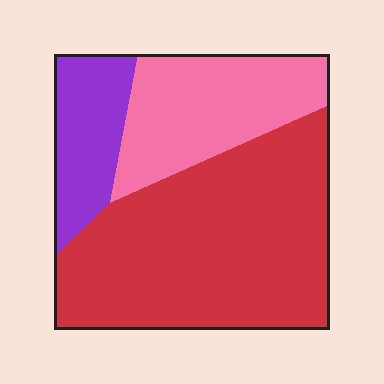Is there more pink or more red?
Red.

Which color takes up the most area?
Red, at roughly 60%.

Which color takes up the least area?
Purple, at roughly 15%.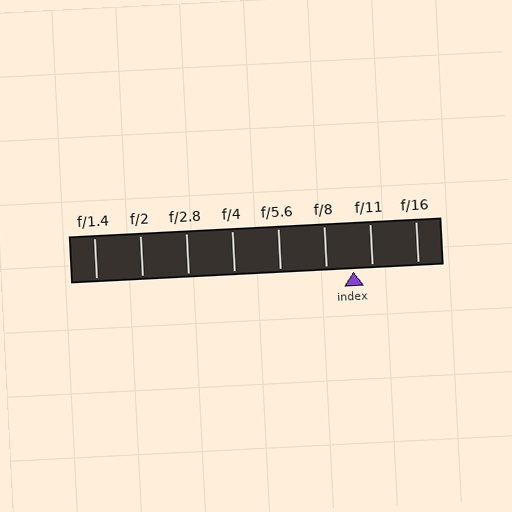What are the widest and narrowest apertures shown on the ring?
The widest aperture shown is f/1.4 and the narrowest is f/16.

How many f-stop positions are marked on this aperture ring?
There are 8 f-stop positions marked.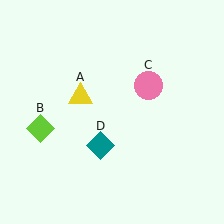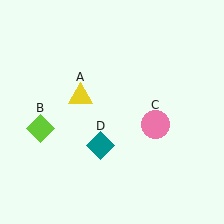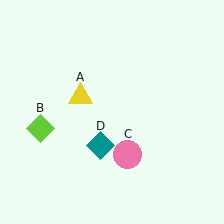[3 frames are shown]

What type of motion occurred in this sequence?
The pink circle (object C) rotated clockwise around the center of the scene.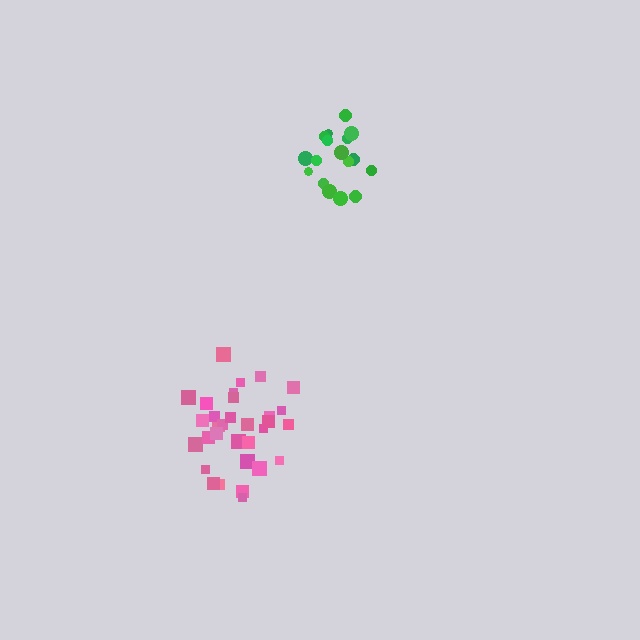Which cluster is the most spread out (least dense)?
Pink.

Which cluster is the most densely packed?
Green.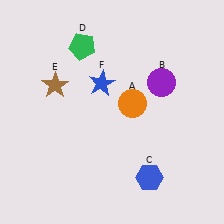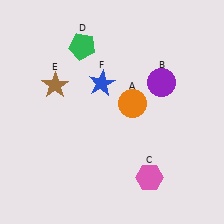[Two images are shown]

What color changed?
The hexagon (C) changed from blue in Image 1 to pink in Image 2.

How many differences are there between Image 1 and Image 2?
There is 1 difference between the two images.